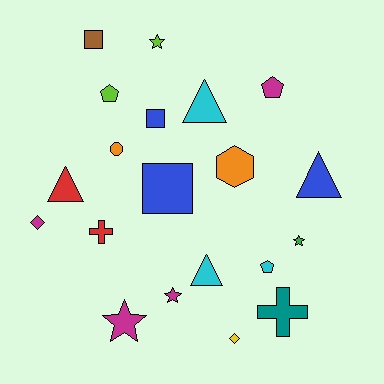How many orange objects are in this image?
There are 2 orange objects.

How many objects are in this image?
There are 20 objects.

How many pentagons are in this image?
There are 3 pentagons.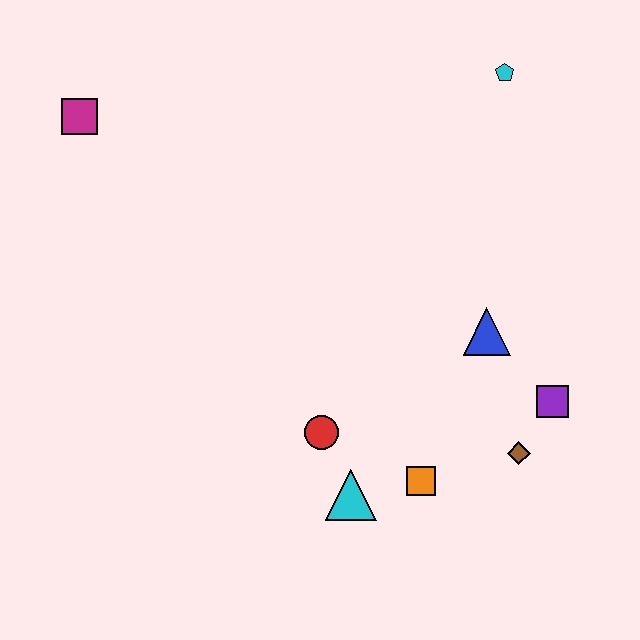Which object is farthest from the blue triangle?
The magenta square is farthest from the blue triangle.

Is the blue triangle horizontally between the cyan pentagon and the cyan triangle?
Yes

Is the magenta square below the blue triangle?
No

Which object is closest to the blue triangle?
The purple square is closest to the blue triangle.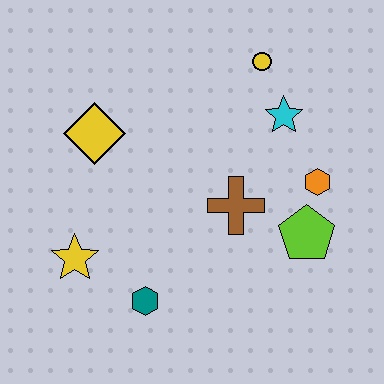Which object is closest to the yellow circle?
The cyan star is closest to the yellow circle.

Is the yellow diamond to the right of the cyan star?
No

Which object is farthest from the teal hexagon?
The yellow circle is farthest from the teal hexagon.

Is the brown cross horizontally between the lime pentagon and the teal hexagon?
Yes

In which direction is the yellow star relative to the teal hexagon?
The yellow star is to the left of the teal hexagon.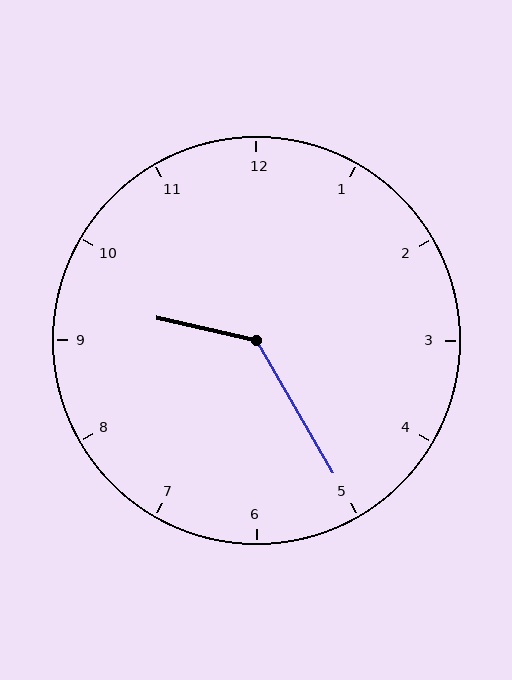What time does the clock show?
9:25.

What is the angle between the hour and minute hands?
Approximately 132 degrees.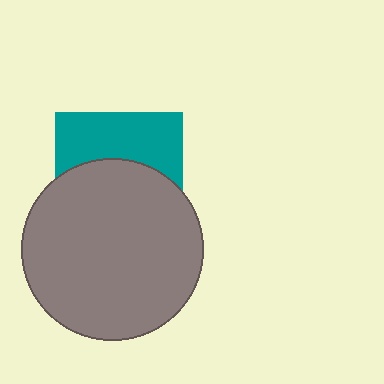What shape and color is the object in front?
The object in front is a gray circle.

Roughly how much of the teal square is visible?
A small part of it is visible (roughly 43%).